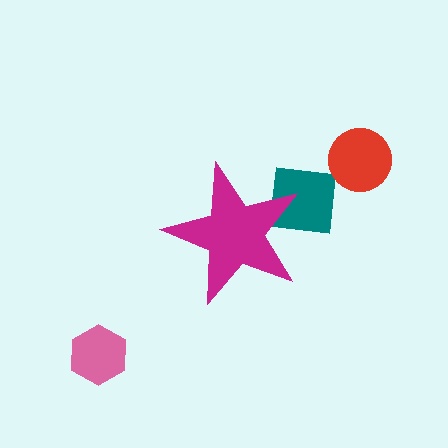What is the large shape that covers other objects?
A magenta star.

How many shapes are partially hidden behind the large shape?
1 shape is partially hidden.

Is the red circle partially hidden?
No, the red circle is fully visible.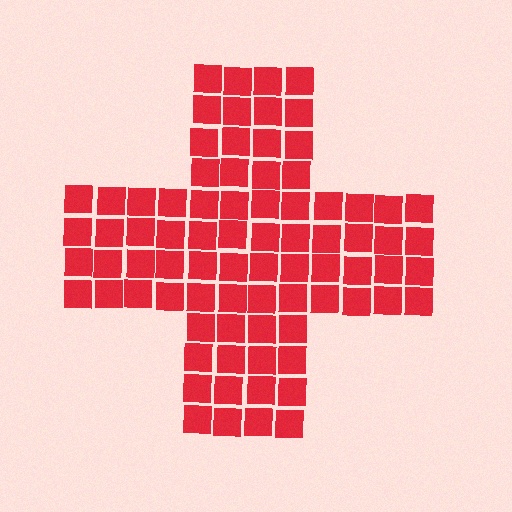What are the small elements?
The small elements are squares.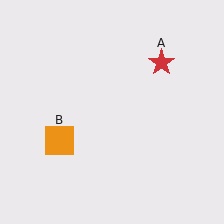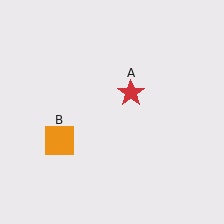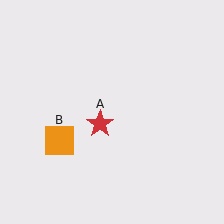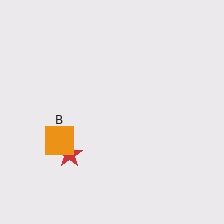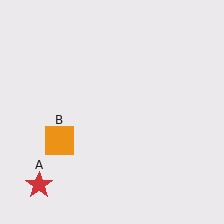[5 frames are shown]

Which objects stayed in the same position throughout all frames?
Orange square (object B) remained stationary.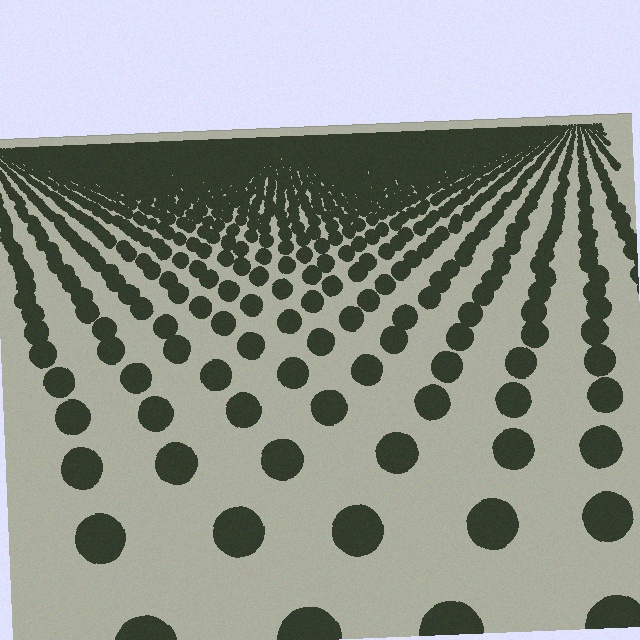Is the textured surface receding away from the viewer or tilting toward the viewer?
The surface is receding away from the viewer. Texture elements get smaller and denser toward the top.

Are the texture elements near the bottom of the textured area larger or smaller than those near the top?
Larger. Near the bottom, elements are closer to the viewer and appear at a bigger on-screen size.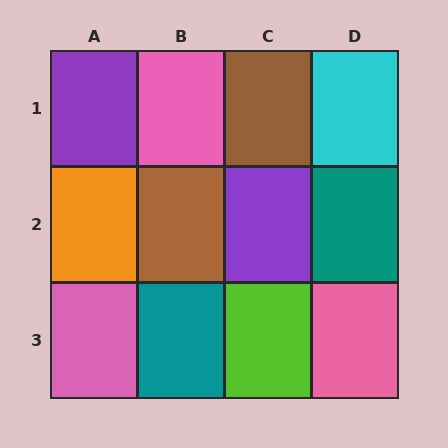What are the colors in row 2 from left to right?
Orange, brown, purple, teal.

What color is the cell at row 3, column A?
Pink.